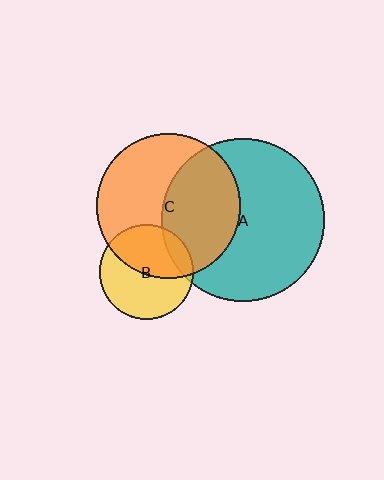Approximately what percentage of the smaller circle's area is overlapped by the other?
Approximately 10%.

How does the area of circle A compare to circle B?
Approximately 2.9 times.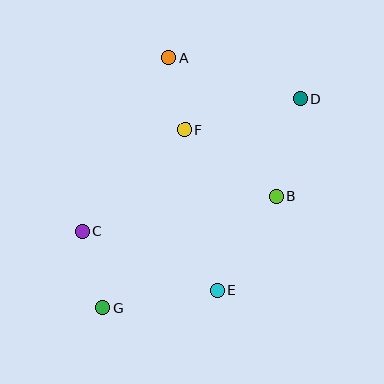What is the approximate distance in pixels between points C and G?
The distance between C and G is approximately 79 pixels.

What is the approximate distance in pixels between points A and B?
The distance between A and B is approximately 175 pixels.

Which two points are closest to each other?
Points A and F are closest to each other.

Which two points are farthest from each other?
Points D and G are farthest from each other.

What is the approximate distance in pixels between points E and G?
The distance between E and G is approximately 116 pixels.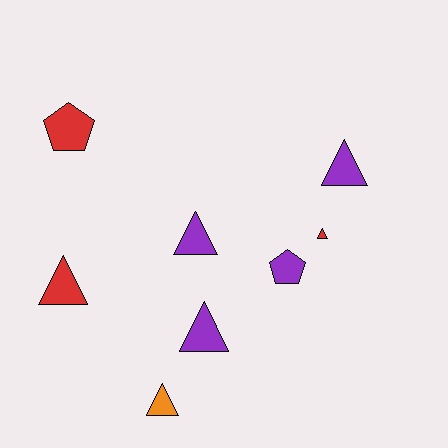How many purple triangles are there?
There are 3 purple triangles.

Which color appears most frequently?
Purple, with 4 objects.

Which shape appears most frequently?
Triangle, with 6 objects.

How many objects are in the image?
There are 8 objects.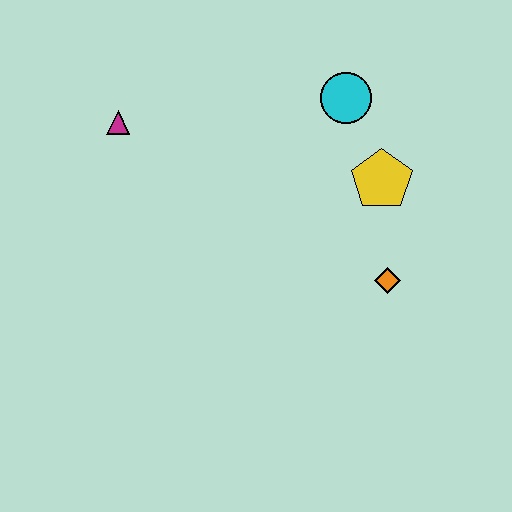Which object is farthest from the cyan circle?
The magenta triangle is farthest from the cyan circle.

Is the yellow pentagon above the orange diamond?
Yes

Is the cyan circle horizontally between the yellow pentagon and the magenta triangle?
Yes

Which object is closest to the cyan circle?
The yellow pentagon is closest to the cyan circle.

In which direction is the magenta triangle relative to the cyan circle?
The magenta triangle is to the left of the cyan circle.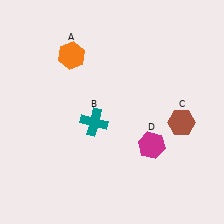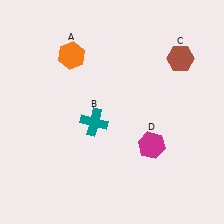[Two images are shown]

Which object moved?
The brown hexagon (C) moved up.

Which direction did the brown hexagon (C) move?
The brown hexagon (C) moved up.